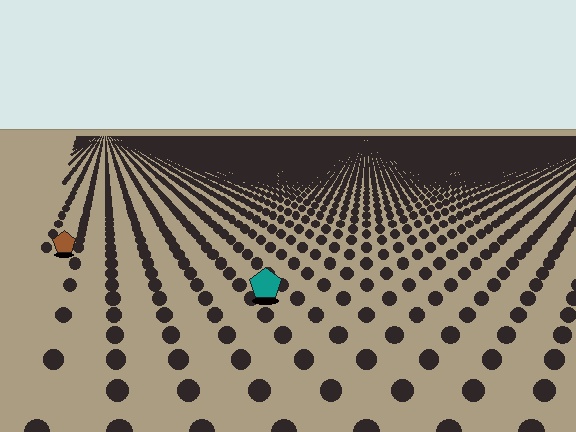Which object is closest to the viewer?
The teal pentagon is closest. The texture marks near it are larger and more spread out.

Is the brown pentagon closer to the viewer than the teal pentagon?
No. The teal pentagon is closer — you can tell from the texture gradient: the ground texture is coarser near it.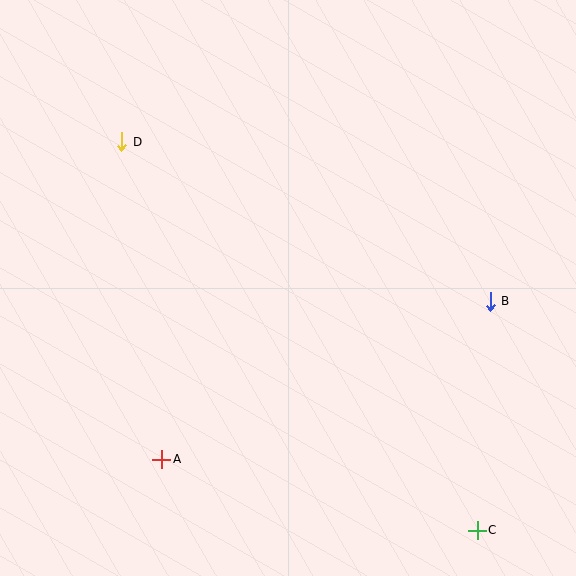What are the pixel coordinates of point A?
Point A is at (162, 459).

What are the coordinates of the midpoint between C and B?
The midpoint between C and B is at (484, 416).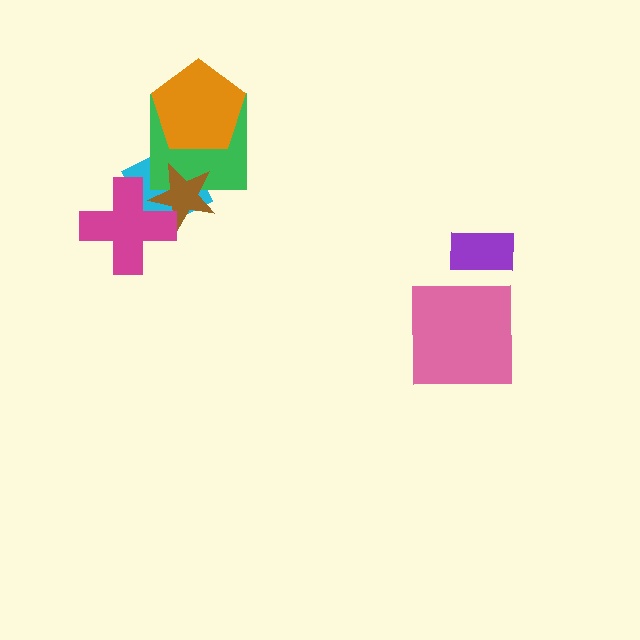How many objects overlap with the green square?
3 objects overlap with the green square.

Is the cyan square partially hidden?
Yes, it is partially covered by another shape.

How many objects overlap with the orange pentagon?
1 object overlaps with the orange pentagon.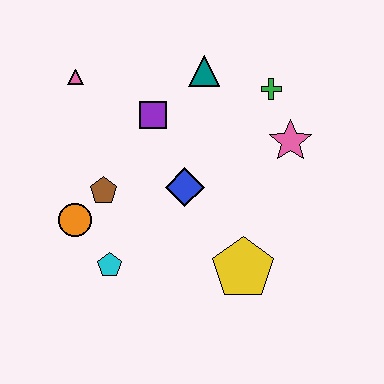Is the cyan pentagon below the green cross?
Yes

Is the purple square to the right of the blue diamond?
No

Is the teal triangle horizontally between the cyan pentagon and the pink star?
Yes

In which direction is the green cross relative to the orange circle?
The green cross is to the right of the orange circle.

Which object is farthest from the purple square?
The yellow pentagon is farthest from the purple square.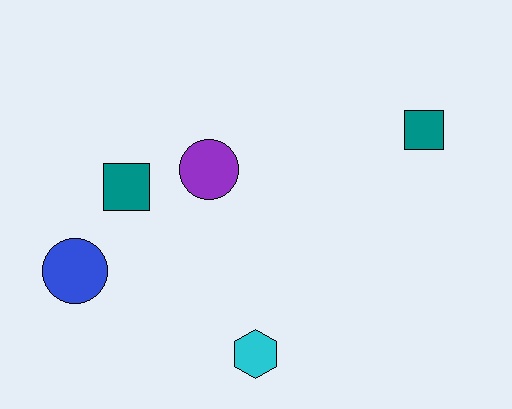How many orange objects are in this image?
There are no orange objects.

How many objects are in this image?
There are 5 objects.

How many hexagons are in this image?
There is 1 hexagon.